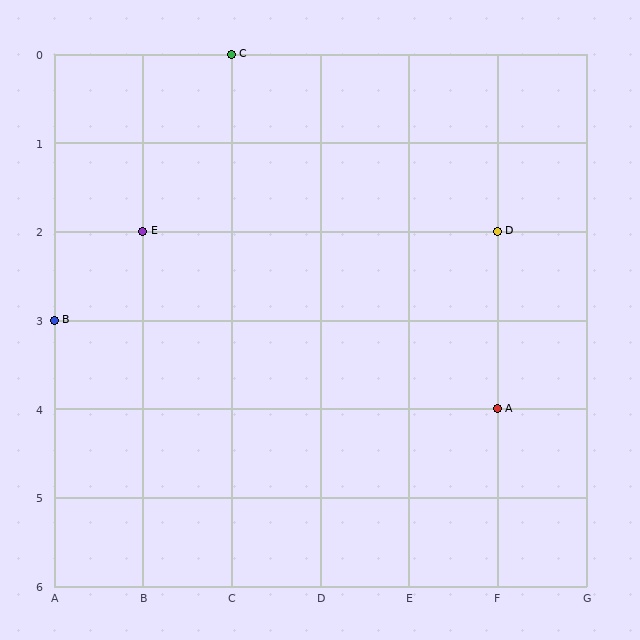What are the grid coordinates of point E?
Point E is at grid coordinates (B, 2).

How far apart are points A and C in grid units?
Points A and C are 3 columns and 4 rows apart (about 5.0 grid units diagonally).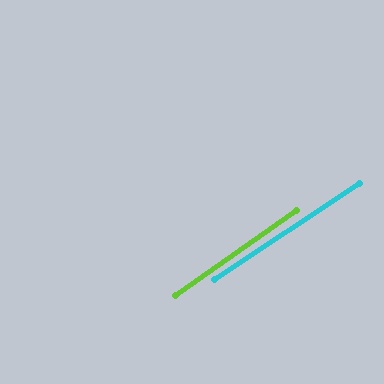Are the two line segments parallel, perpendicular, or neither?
Parallel — their directions differ by only 1.8°.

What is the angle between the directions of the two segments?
Approximately 2 degrees.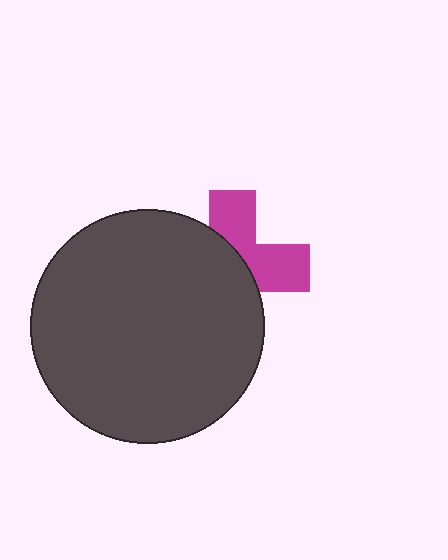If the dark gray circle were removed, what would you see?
You would see the complete magenta cross.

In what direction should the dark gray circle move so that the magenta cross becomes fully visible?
The dark gray circle should move left. That is the shortest direction to clear the overlap and leave the magenta cross fully visible.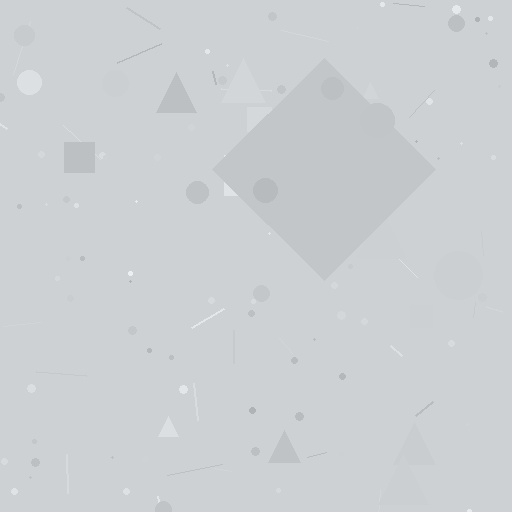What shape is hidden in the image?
A diamond is hidden in the image.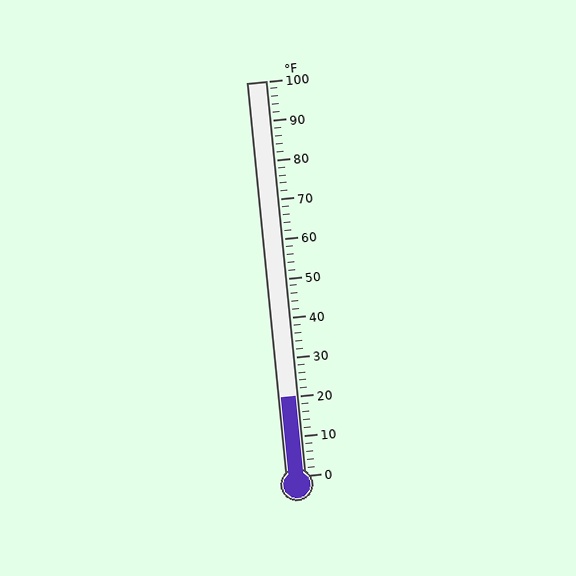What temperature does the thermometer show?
The thermometer shows approximately 20°F.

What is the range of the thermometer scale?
The thermometer scale ranges from 0°F to 100°F.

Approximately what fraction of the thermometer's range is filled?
The thermometer is filled to approximately 20% of its range.